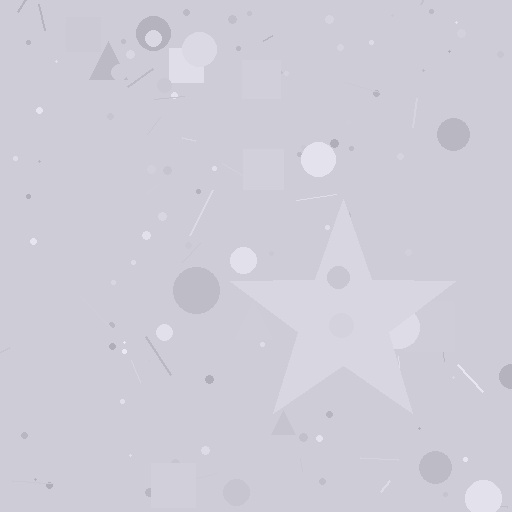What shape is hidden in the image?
A star is hidden in the image.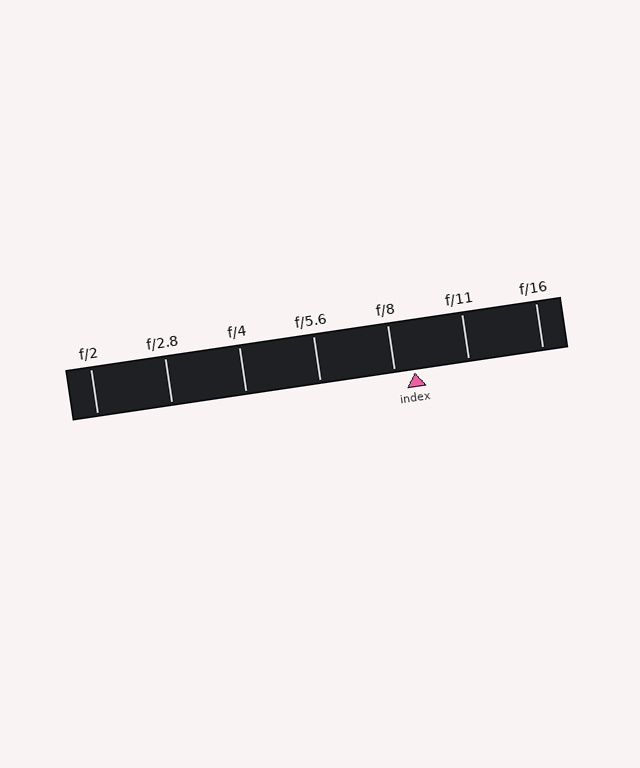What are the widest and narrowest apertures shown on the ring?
The widest aperture shown is f/2 and the narrowest is f/16.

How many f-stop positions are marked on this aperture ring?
There are 7 f-stop positions marked.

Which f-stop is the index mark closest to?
The index mark is closest to f/8.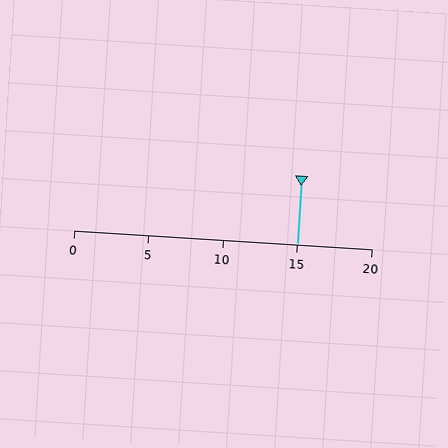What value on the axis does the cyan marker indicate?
The marker indicates approximately 15.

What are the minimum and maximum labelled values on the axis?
The axis runs from 0 to 20.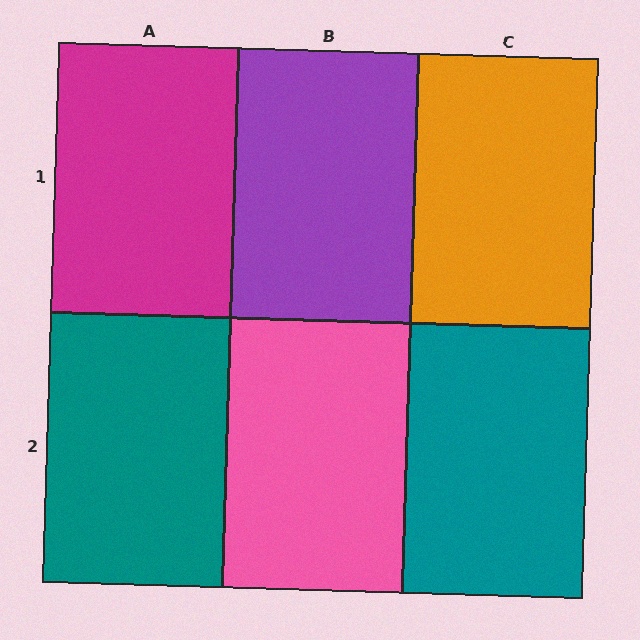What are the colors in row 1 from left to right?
Magenta, purple, orange.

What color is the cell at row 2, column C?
Teal.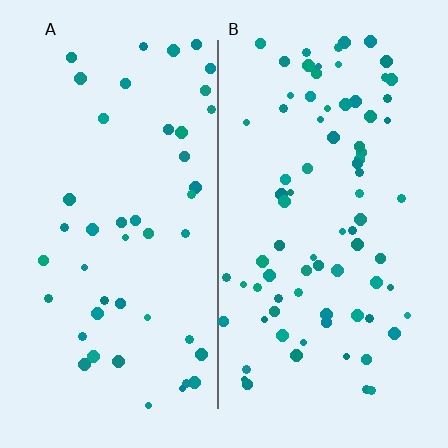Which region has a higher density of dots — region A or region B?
B (the right).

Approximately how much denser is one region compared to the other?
Approximately 1.7× — region B over region A.